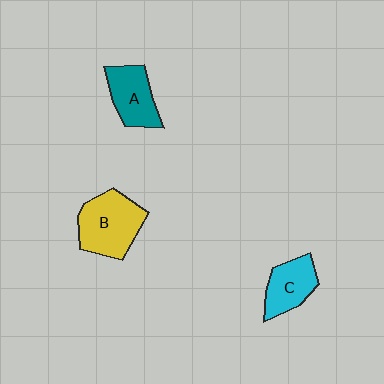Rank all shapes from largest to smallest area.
From largest to smallest: B (yellow), A (teal), C (cyan).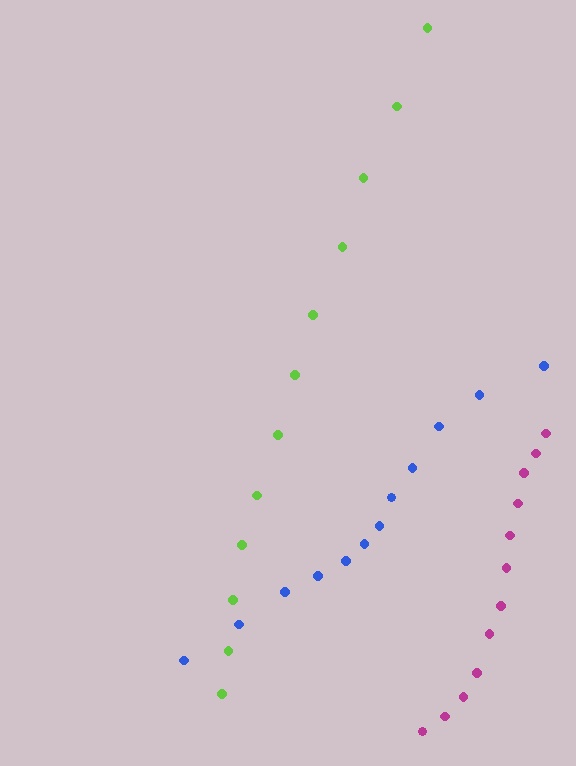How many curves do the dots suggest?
There are 3 distinct paths.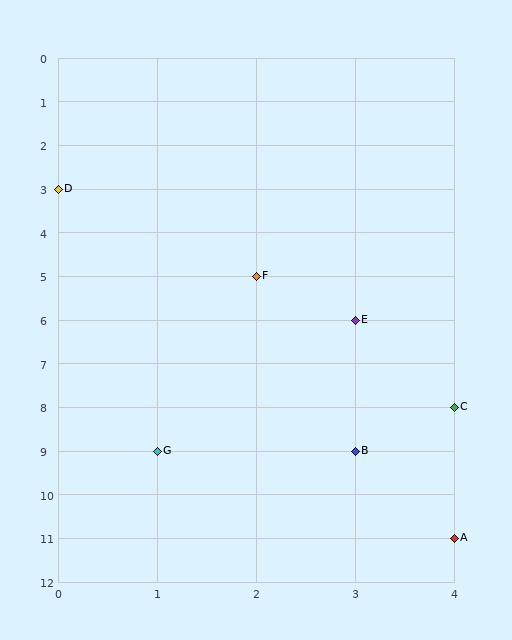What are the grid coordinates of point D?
Point D is at grid coordinates (0, 3).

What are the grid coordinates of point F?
Point F is at grid coordinates (2, 5).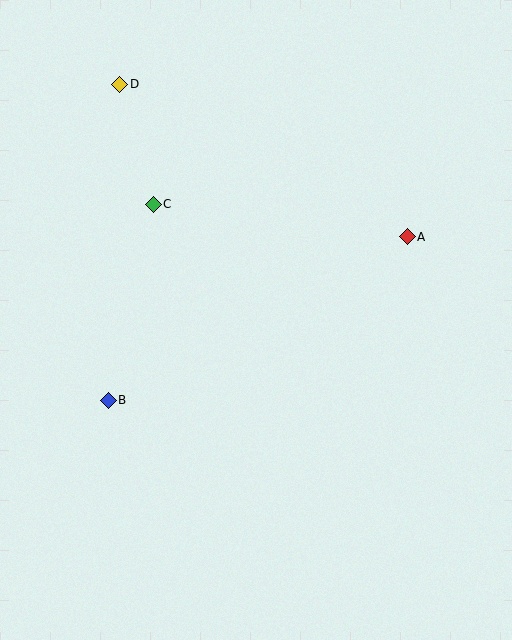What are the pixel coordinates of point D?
Point D is at (120, 84).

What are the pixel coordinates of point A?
Point A is at (407, 237).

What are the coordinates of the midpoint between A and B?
The midpoint between A and B is at (258, 319).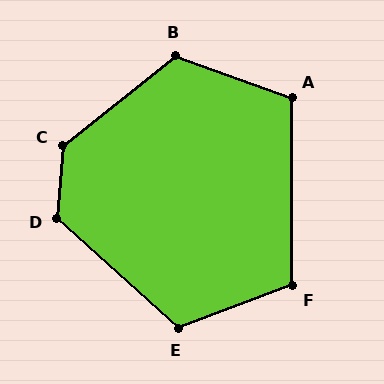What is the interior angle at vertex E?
Approximately 117 degrees (obtuse).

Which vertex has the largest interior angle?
C, at approximately 133 degrees.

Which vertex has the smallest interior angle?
A, at approximately 110 degrees.